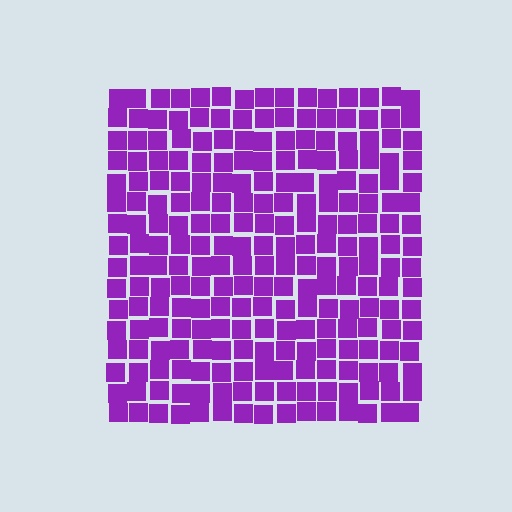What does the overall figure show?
The overall figure shows a square.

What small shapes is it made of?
It is made of small squares.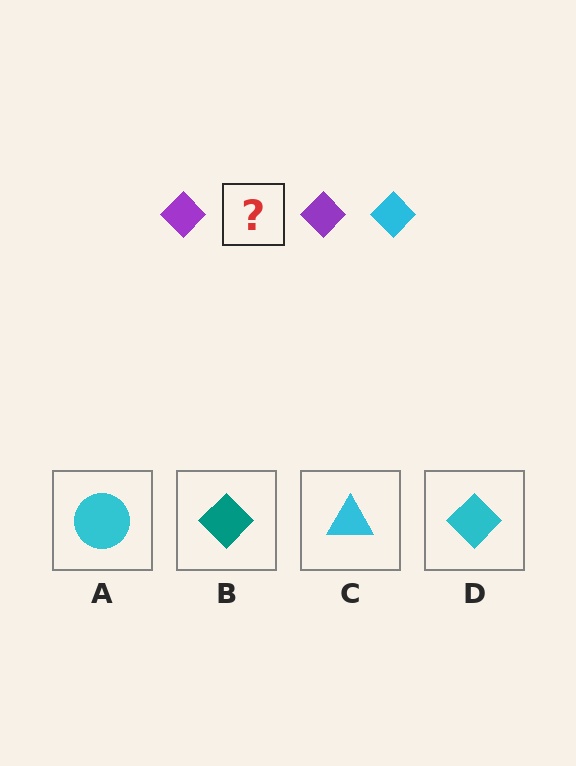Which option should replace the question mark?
Option D.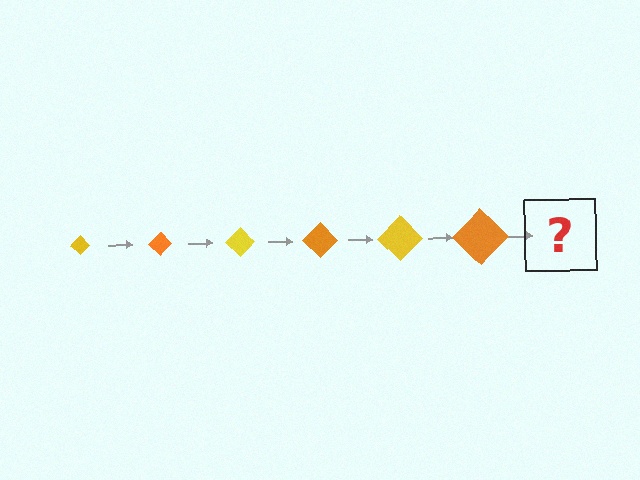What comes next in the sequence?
The next element should be a yellow diamond, larger than the previous one.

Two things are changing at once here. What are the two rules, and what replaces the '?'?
The two rules are that the diamond grows larger each step and the color cycles through yellow and orange. The '?' should be a yellow diamond, larger than the previous one.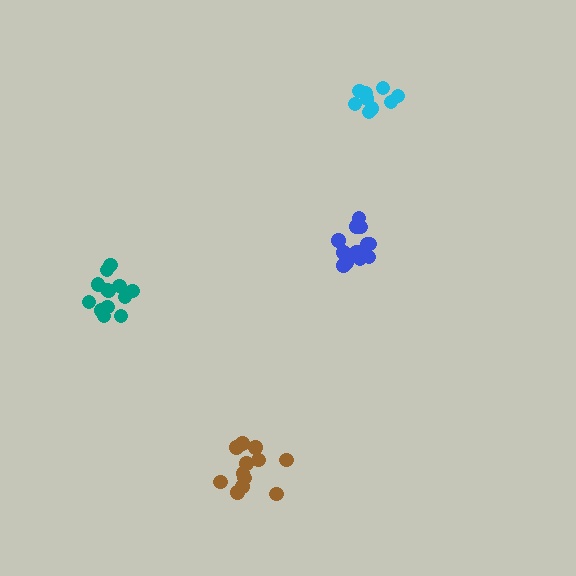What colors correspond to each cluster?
The clusters are colored: teal, cyan, blue, brown.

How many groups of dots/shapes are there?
There are 4 groups.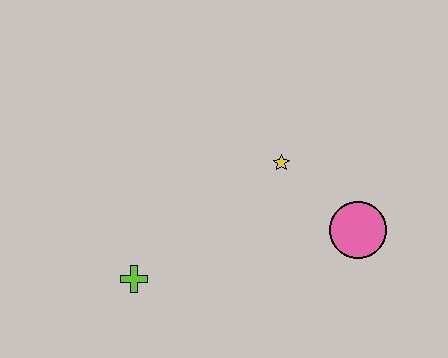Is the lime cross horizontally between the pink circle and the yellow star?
No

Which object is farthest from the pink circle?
The lime cross is farthest from the pink circle.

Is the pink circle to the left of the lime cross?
No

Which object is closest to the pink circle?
The yellow star is closest to the pink circle.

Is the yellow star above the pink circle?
Yes